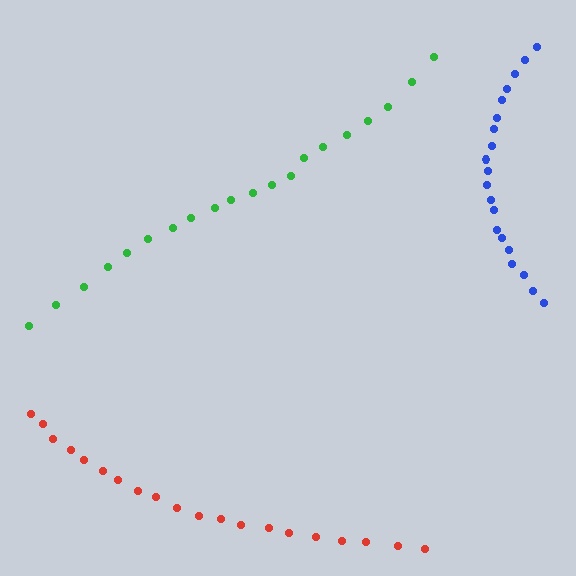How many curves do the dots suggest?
There are 3 distinct paths.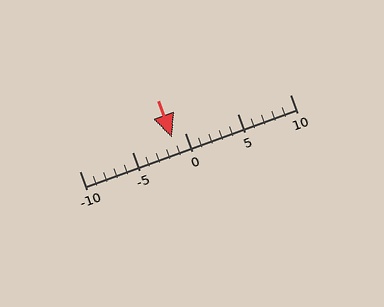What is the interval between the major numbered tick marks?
The major tick marks are spaced 5 units apart.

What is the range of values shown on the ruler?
The ruler shows values from -10 to 10.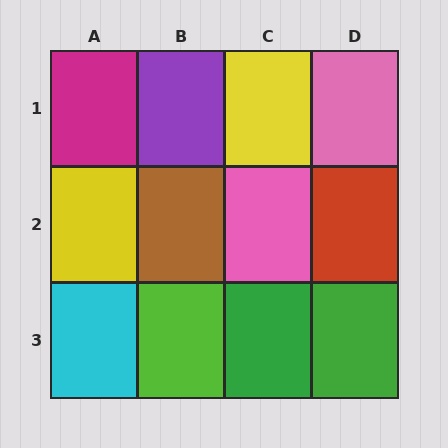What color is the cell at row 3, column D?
Green.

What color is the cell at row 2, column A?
Yellow.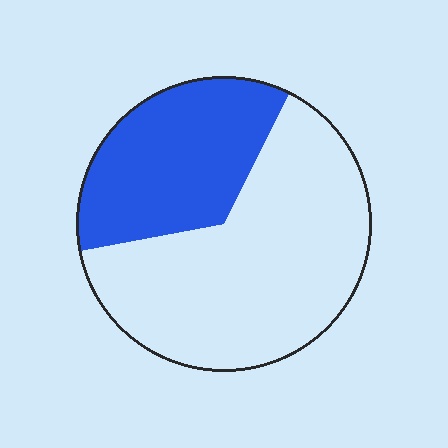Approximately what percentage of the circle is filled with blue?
Approximately 35%.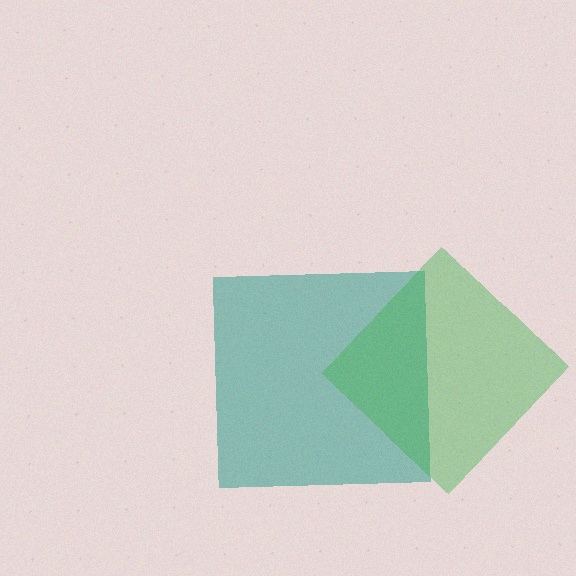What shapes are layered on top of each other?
The layered shapes are: a teal square, a green diamond.